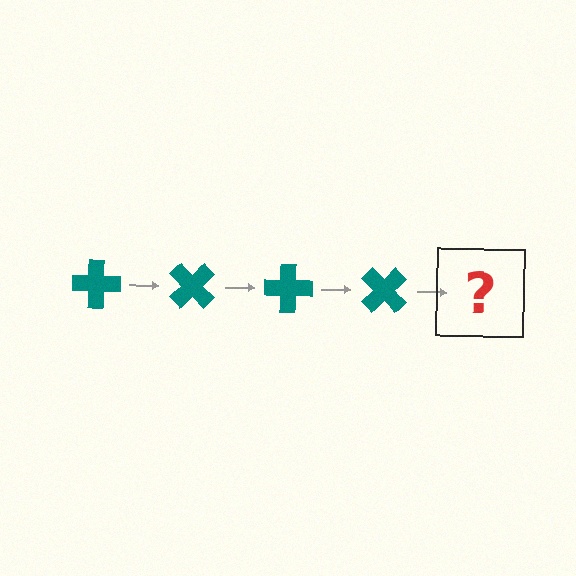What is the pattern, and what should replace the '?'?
The pattern is that the cross rotates 45 degrees each step. The '?' should be a teal cross rotated 180 degrees.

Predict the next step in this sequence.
The next step is a teal cross rotated 180 degrees.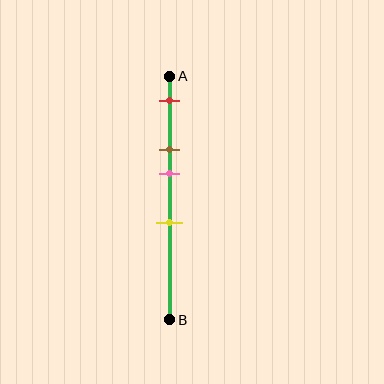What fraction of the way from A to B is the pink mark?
The pink mark is approximately 40% (0.4) of the way from A to B.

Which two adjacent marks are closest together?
The brown and pink marks are the closest adjacent pair.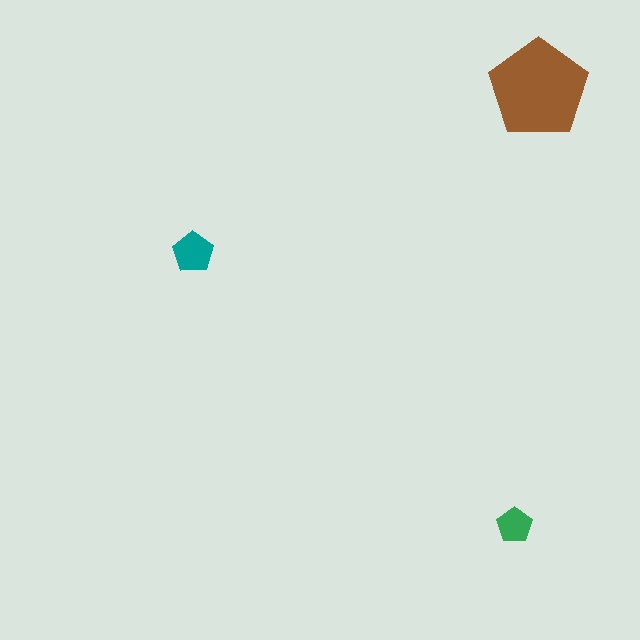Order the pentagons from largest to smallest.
the brown one, the teal one, the green one.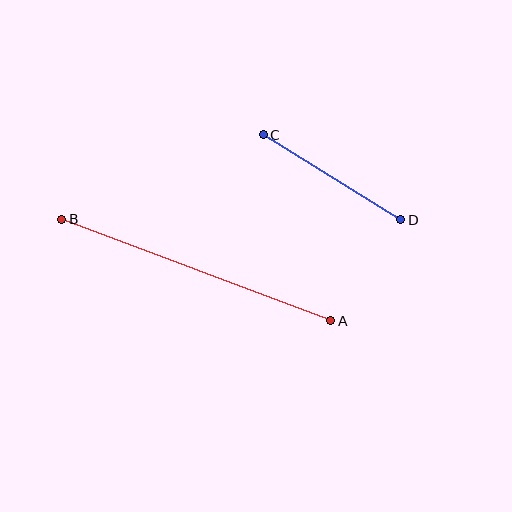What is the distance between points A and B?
The distance is approximately 287 pixels.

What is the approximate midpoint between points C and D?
The midpoint is at approximately (332, 177) pixels.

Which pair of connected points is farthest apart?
Points A and B are farthest apart.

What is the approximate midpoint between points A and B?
The midpoint is at approximately (196, 270) pixels.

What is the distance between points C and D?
The distance is approximately 162 pixels.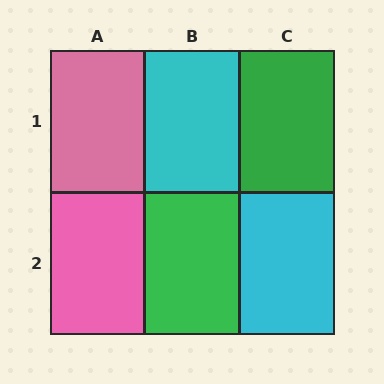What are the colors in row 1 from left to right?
Pink, cyan, green.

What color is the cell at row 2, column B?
Green.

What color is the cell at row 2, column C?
Cyan.